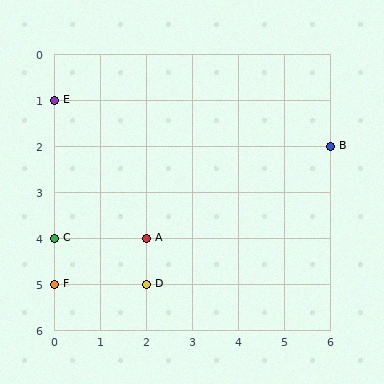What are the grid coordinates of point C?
Point C is at grid coordinates (0, 4).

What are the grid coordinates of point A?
Point A is at grid coordinates (2, 4).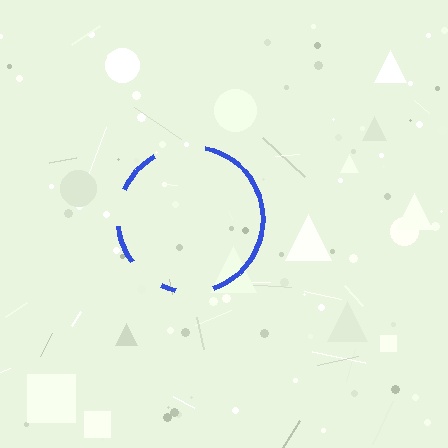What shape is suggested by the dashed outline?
The dashed outline suggests a circle.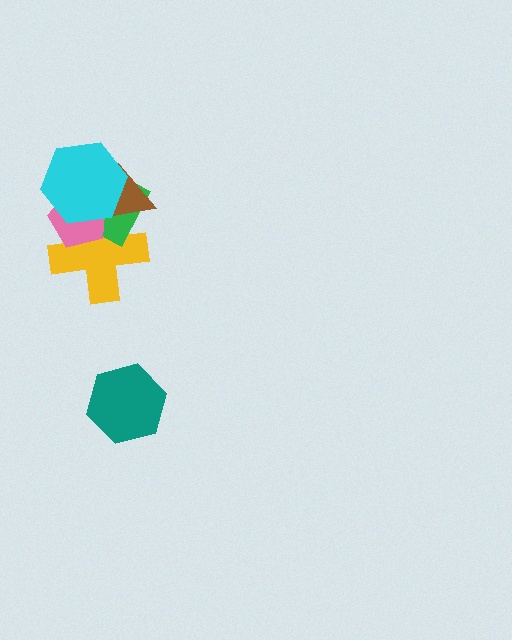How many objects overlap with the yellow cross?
4 objects overlap with the yellow cross.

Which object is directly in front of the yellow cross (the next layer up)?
The green diamond is directly in front of the yellow cross.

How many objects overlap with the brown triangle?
4 objects overlap with the brown triangle.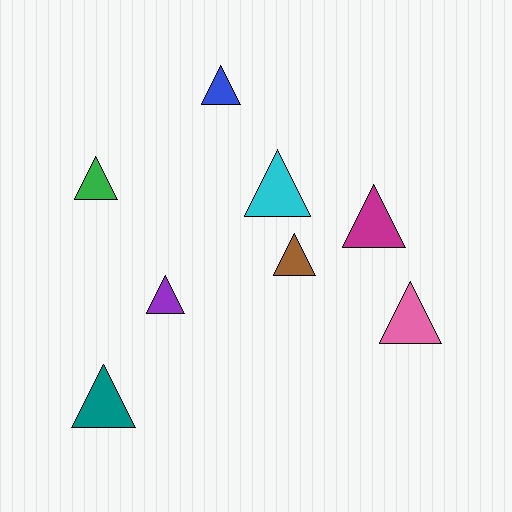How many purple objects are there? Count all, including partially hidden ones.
There is 1 purple object.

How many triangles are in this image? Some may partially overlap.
There are 8 triangles.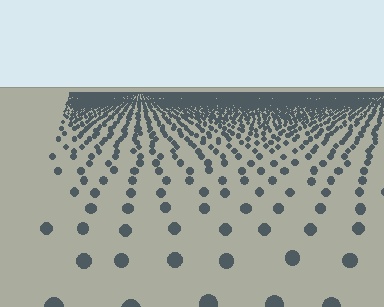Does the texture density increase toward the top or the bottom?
Density increases toward the top.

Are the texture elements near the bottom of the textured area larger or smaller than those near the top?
Larger. Near the bottom, elements are closer to the viewer and appear at a bigger on-screen size.